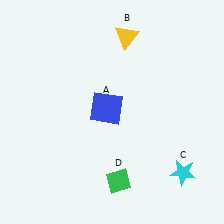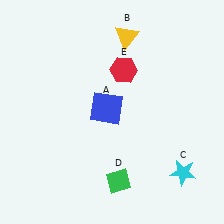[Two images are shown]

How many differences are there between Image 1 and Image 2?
There is 1 difference between the two images.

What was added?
A red hexagon (E) was added in Image 2.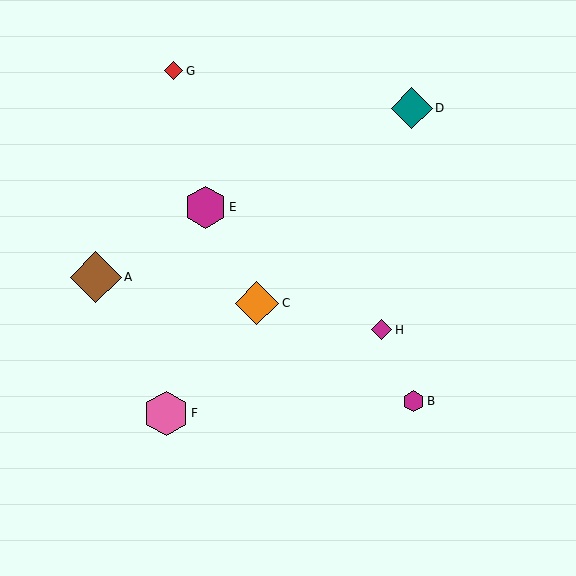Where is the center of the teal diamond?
The center of the teal diamond is at (412, 108).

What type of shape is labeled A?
Shape A is a brown diamond.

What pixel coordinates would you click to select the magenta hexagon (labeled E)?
Click at (206, 207) to select the magenta hexagon E.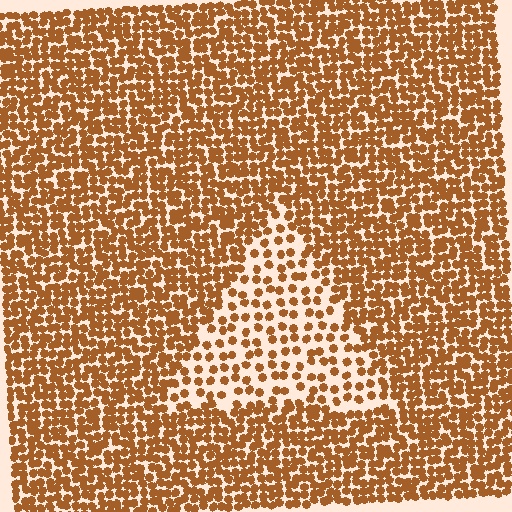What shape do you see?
I see a triangle.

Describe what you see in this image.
The image contains small brown elements arranged at two different densities. A triangle-shaped region is visible where the elements are less densely packed than the surrounding area.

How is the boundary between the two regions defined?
The boundary is defined by a change in element density (approximately 2.1x ratio). All elements are the same color, size, and shape.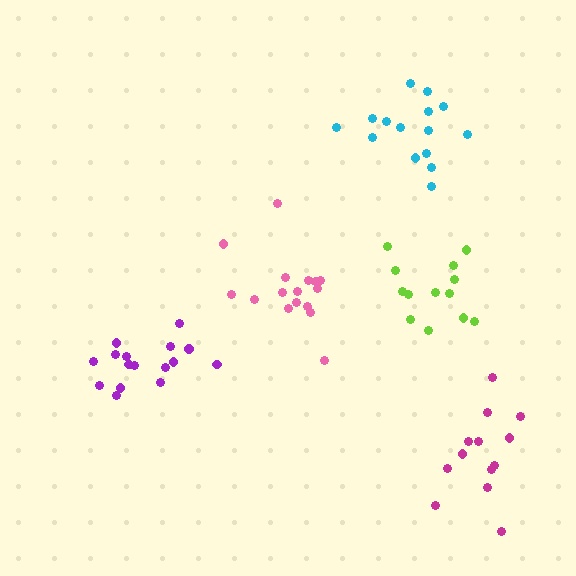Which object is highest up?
The cyan cluster is topmost.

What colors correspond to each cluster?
The clusters are colored: lime, purple, magenta, pink, cyan.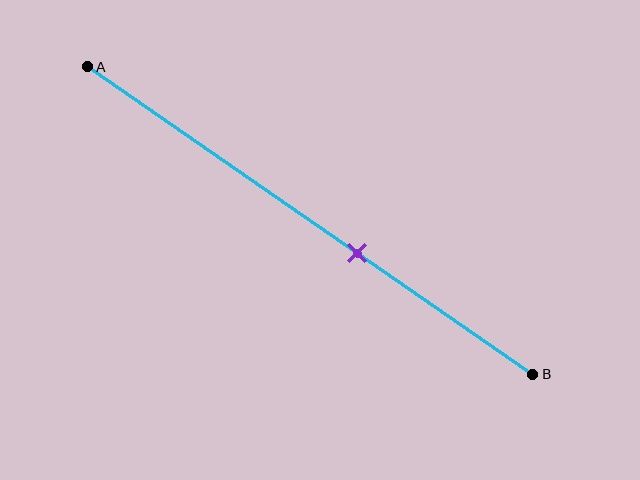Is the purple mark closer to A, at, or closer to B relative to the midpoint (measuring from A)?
The purple mark is closer to point B than the midpoint of segment AB.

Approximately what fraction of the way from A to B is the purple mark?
The purple mark is approximately 60% of the way from A to B.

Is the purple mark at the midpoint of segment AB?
No, the mark is at about 60% from A, not at the 50% midpoint.